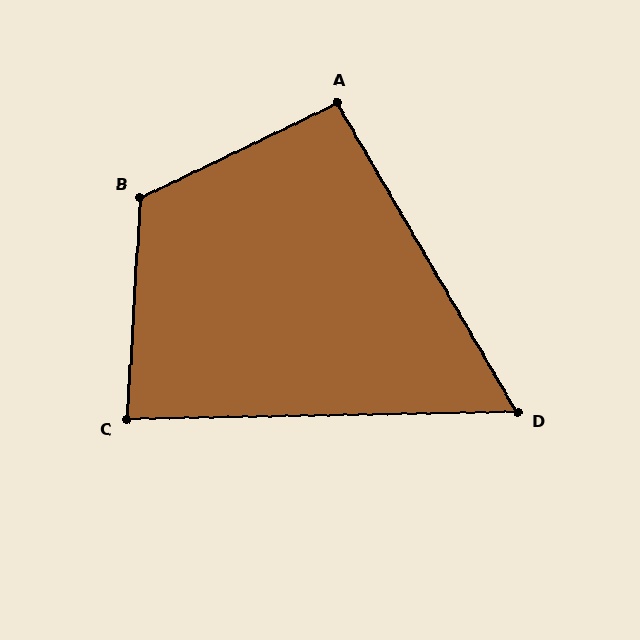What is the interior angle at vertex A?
Approximately 95 degrees (approximately right).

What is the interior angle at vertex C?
Approximately 85 degrees (approximately right).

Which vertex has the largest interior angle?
B, at approximately 119 degrees.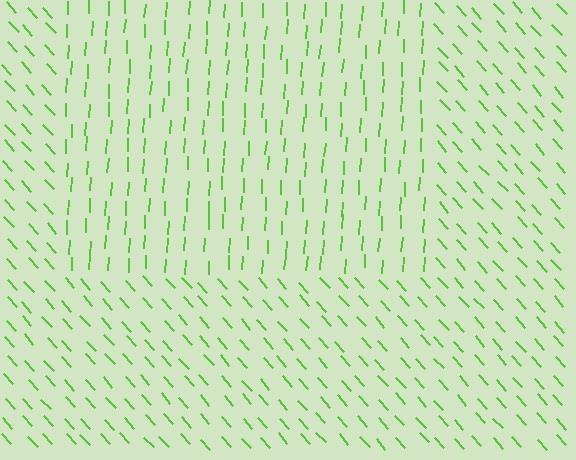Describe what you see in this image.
The image is filled with small lime line segments. A rectangle region in the image has lines oriented differently from the surrounding lines, creating a visible texture boundary.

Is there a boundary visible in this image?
Yes, there is a texture boundary formed by a change in line orientation.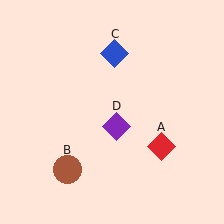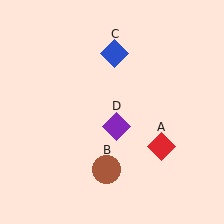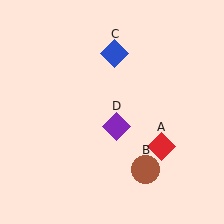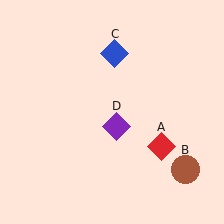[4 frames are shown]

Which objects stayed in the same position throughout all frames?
Red diamond (object A) and blue diamond (object C) and purple diamond (object D) remained stationary.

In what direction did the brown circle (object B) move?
The brown circle (object B) moved right.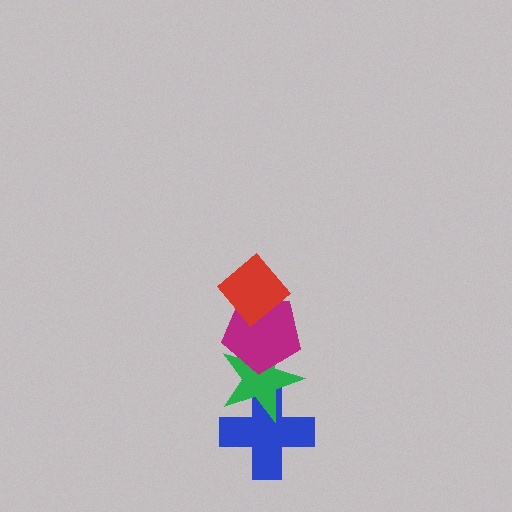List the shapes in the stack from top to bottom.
From top to bottom: the red diamond, the magenta pentagon, the green star, the blue cross.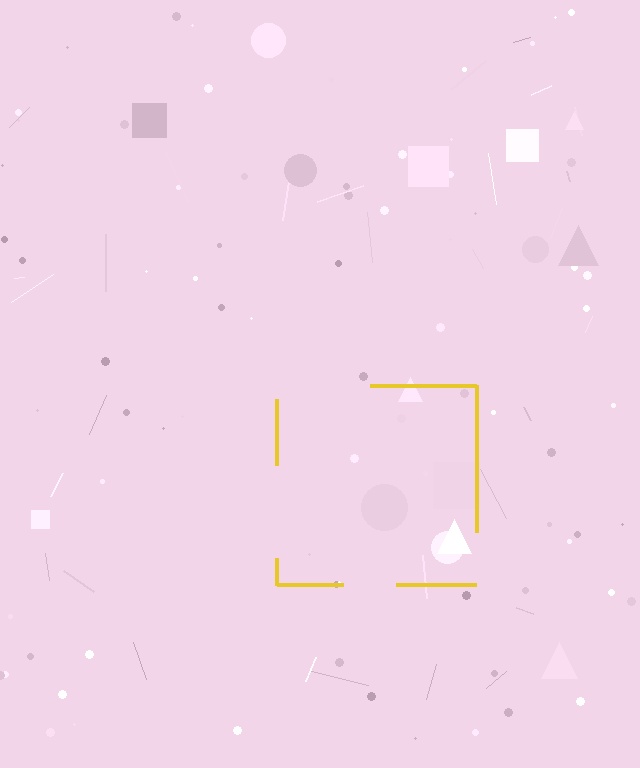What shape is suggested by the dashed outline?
The dashed outline suggests a square.